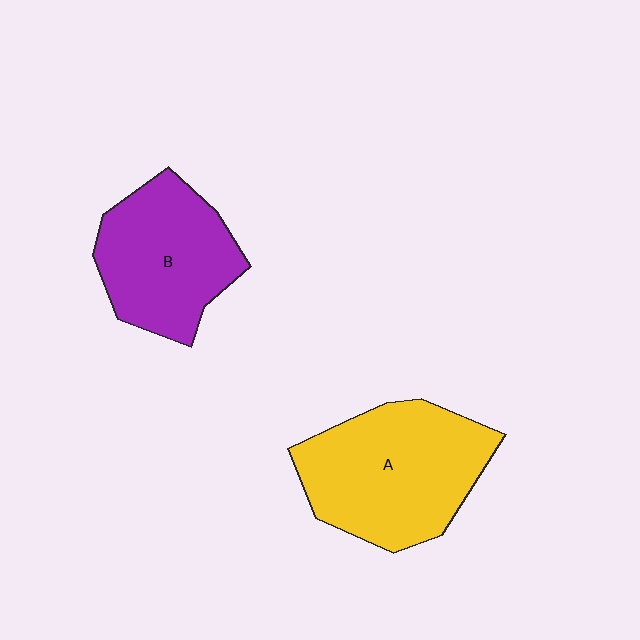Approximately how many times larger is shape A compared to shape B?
Approximately 1.2 times.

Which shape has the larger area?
Shape A (yellow).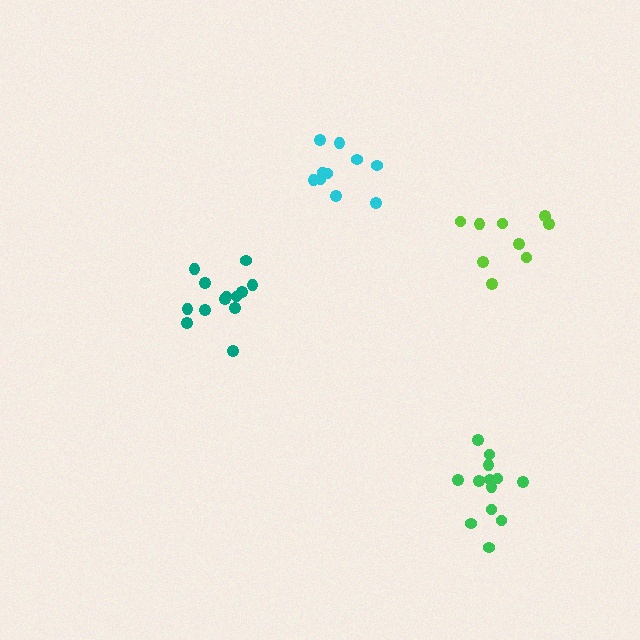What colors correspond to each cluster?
The clusters are colored: teal, green, cyan, lime.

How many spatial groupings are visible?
There are 4 spatial groupings.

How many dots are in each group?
Group 1: 13 dots, Group 2: 13 dots, Group 3: 10 dots, Group 4: 9 dots (45 total).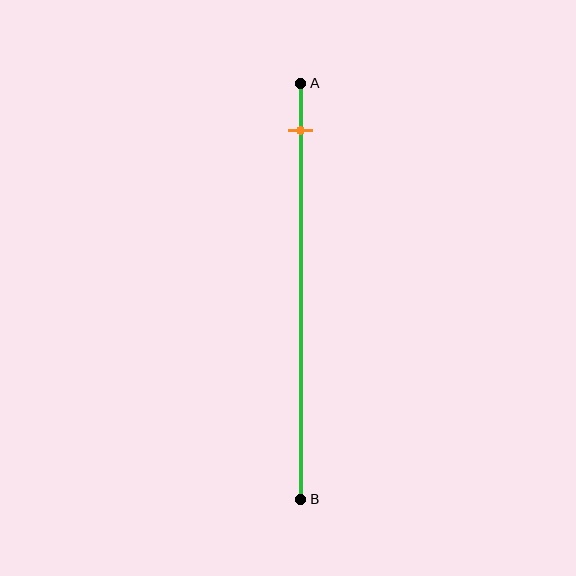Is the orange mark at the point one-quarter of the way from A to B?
No, the mark is at about 10% from A, not at the 25% one-quarter point.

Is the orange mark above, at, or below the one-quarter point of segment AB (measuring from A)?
The orange mark is above the one-quarter point of segment AB.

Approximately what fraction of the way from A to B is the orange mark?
The orange mark is approximately 10% of the way from A to B.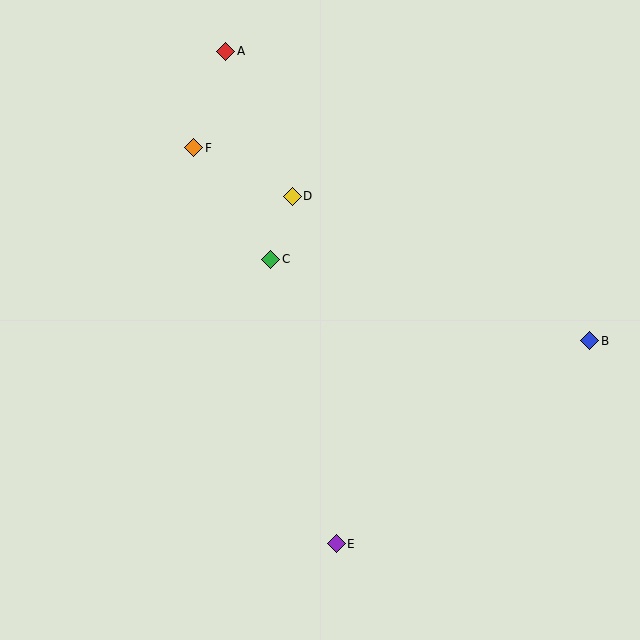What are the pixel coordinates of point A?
Point A is at (226, 51).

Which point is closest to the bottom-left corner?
Point E is closest to the bottom-left corner.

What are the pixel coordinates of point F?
Point F is at (194, 148).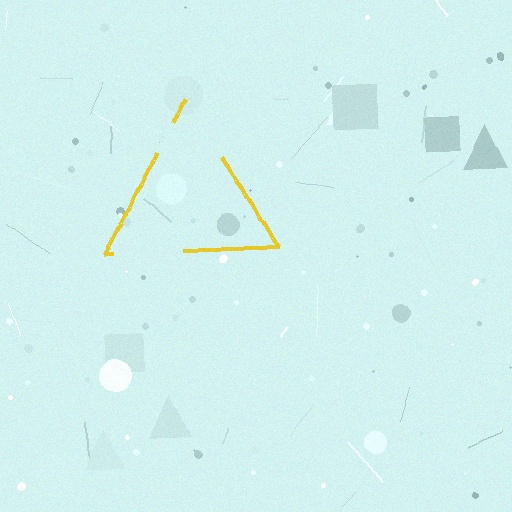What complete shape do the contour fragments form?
The contour fragments form a triangle.